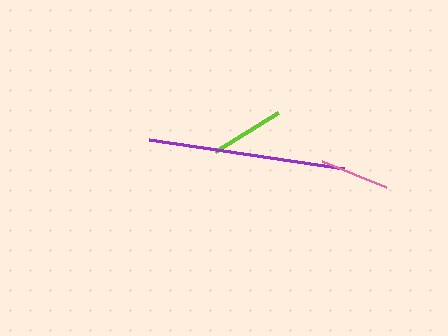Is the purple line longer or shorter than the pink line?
The purple line is longer than the pink line.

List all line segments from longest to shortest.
From longest to shortest: purple, lime, pink.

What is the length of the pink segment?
The pink segment is approximately 69 pixels long.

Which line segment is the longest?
The purple line is the longest at approximately 197 pixels.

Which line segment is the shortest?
The pink line is the shortest at approximately 69 pixels.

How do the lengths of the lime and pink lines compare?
The lime and pink lines are approximately the same length.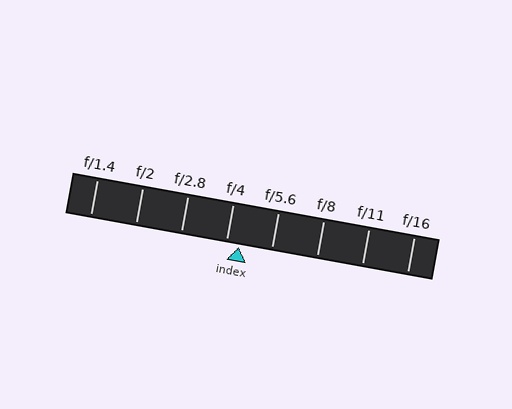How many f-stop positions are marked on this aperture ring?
There are 8 f-stop positions marked.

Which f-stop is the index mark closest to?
The index mark is closest to f/4.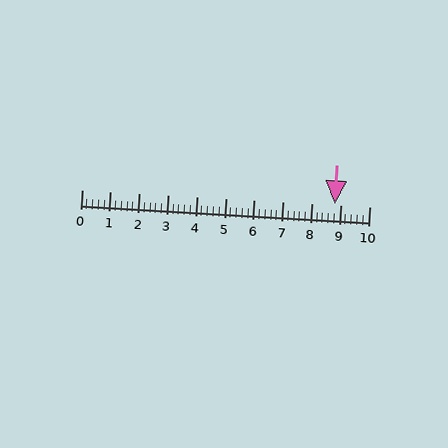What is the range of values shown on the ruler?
The ruler shows values from 0 to 10.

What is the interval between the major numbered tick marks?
The major tick marks are spaced 1 units apart.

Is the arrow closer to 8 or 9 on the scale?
The arrow is closer to 9.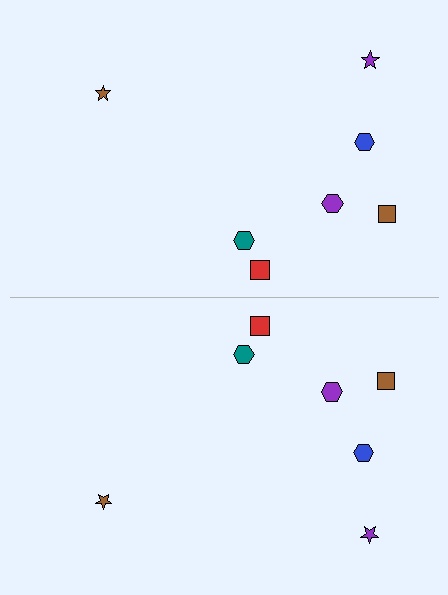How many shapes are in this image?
There are 14 shapes in this image.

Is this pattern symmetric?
Yes, this pattern has bilateral (reflection) symmetry.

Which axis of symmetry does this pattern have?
The pattern has a horizontal axis of symmetry running through the center of the image.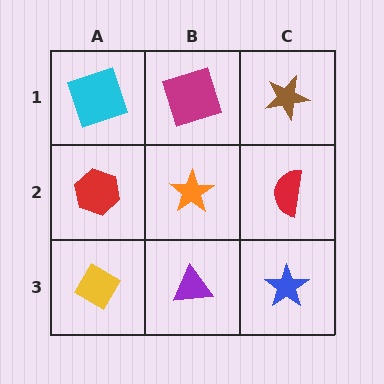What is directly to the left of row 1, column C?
A magenta square.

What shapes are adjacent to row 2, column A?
A cyan square (row 1, column A), a yellow diamond (row 3, column A), an orange star (row 2, column B).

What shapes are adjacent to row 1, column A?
A red hexagon (row 2, column A), a magenta square (row 1, column B).